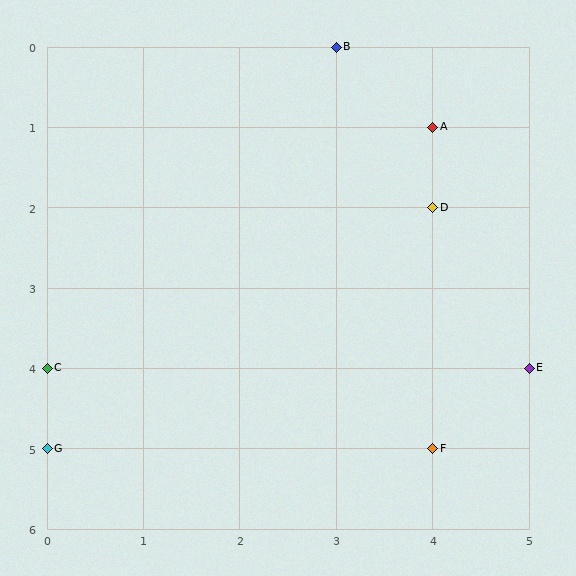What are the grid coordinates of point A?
Point A is at grid coordinates (4, 1).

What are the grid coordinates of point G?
Point G is at grid coordinates (0, 5).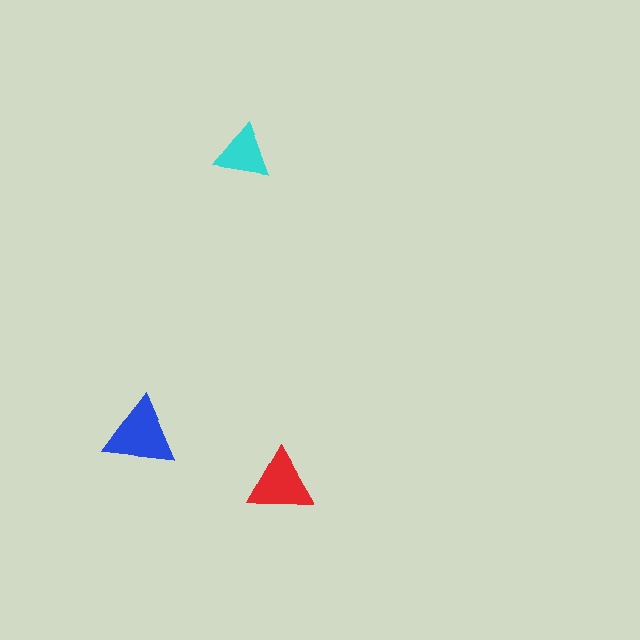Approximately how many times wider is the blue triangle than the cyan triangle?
About 1.5 times wider.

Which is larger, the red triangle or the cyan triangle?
The red one.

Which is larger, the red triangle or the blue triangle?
The blue one.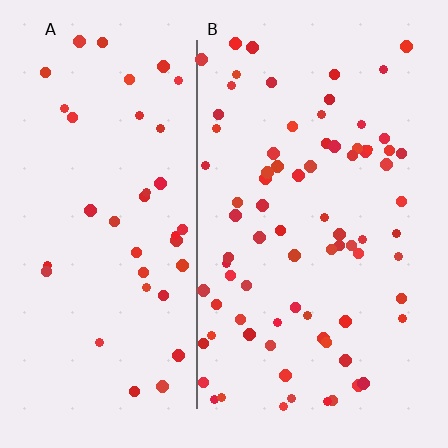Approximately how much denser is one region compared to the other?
Approximately 2.0× — region B over region A.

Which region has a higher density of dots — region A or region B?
B (the right).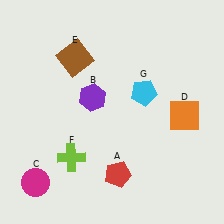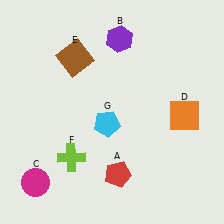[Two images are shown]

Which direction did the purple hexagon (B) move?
The purple hexagon (B) moved up.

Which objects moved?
The objects that moved are: the purple hexagon (B), the cyan pentagon (G).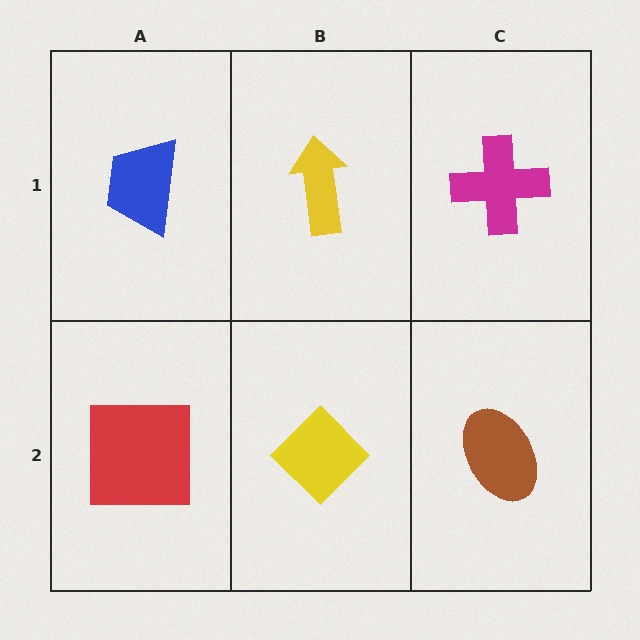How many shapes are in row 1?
3 shapes.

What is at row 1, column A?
A blue trapezoid.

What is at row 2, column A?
A red square.